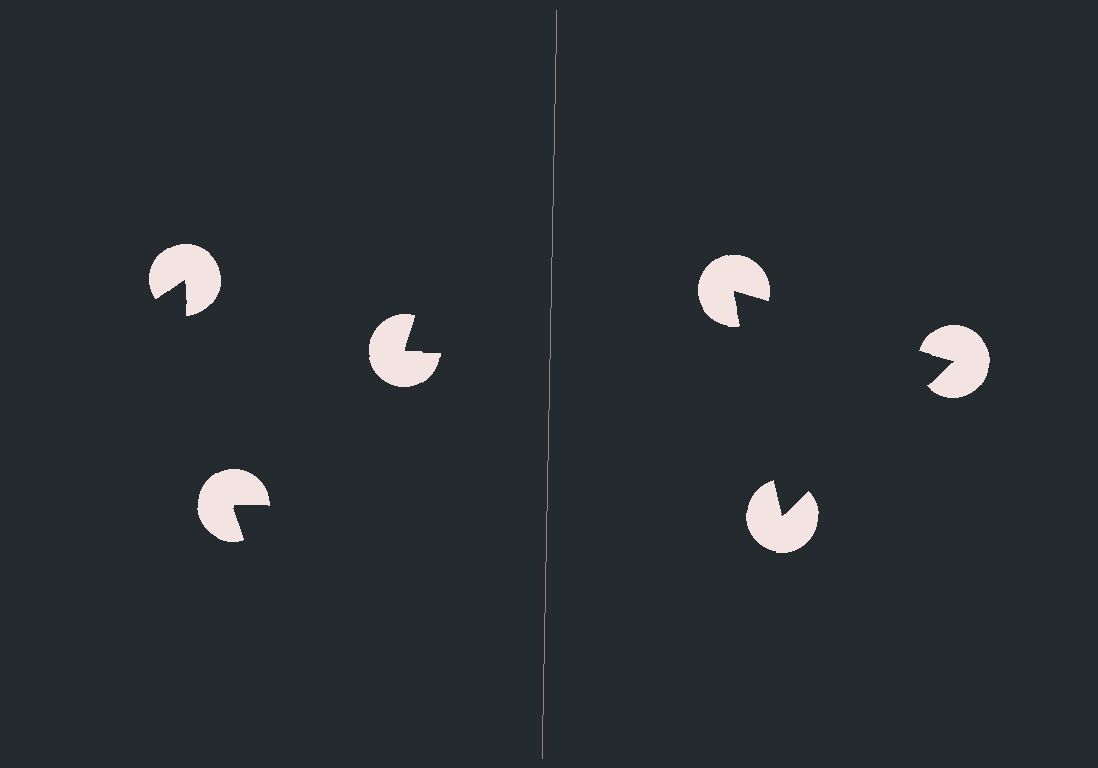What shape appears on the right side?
An illusory triangle.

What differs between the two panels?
The pac-man discs are positioned identically on both sides; only the wedge orientations differ. On the right they align to a triangle; on the left they are misaligned.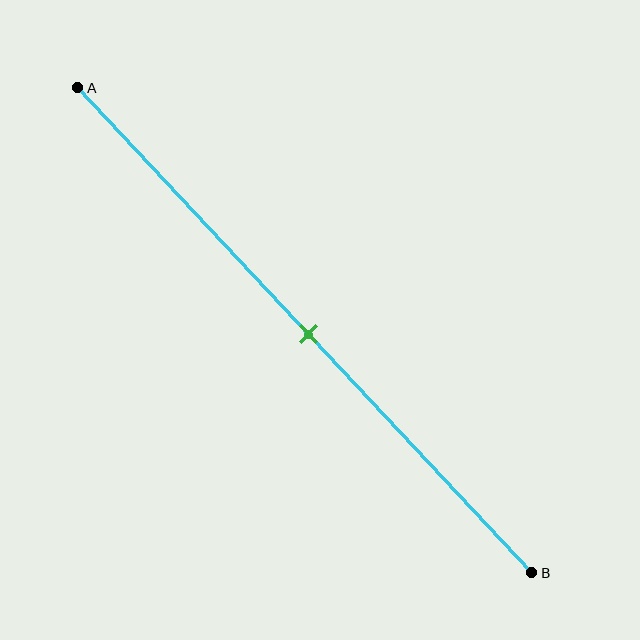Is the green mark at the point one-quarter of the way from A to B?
No, the mark is at about 50% from A, not at the 25% one-quarter point.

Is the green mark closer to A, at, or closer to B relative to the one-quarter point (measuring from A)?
The green mark is closer to point B than the one-quarter point of segment AB.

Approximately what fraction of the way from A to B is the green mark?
The green mark is approximately 50% of the way from A to B.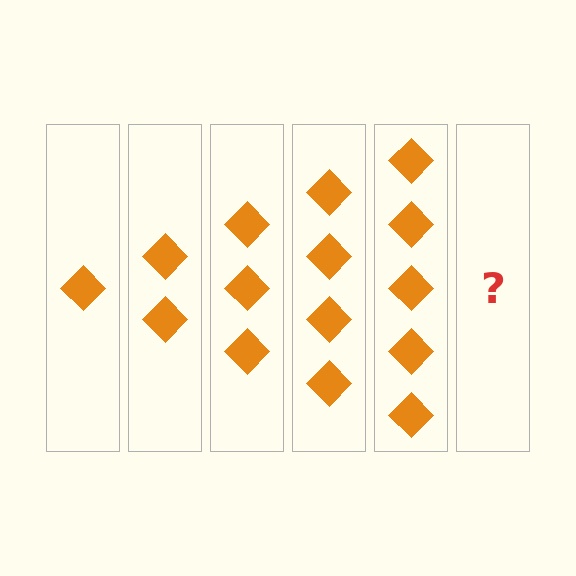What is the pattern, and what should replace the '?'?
The pattern is that each step adds one more diamond. The '?' should be 6 diamonds.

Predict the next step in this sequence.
The next step is 6 diamonds.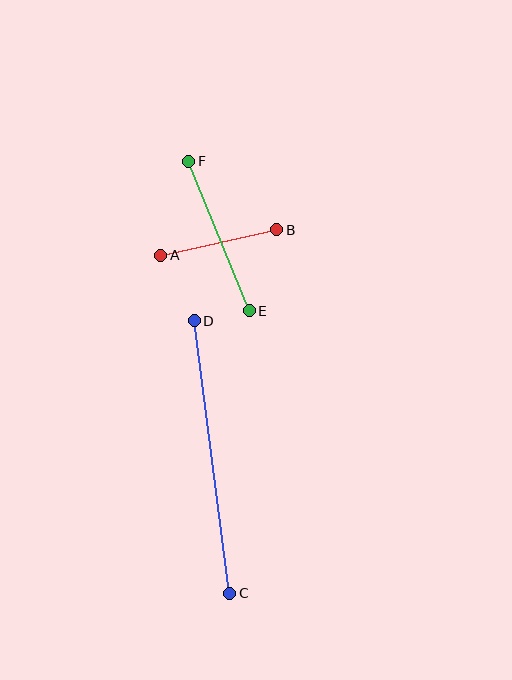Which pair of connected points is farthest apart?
Points C and D are farthest apart.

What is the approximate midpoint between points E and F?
The midpoint is at approximately (219, 236) pixels.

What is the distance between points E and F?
The distance is approximately 161 pixels.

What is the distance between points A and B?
The distance is approximately 118 pixels.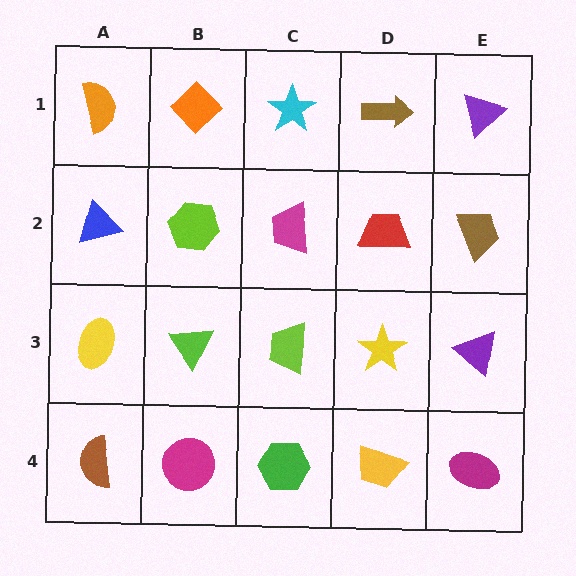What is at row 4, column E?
A magenta ellipse.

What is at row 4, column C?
A green hexagon.